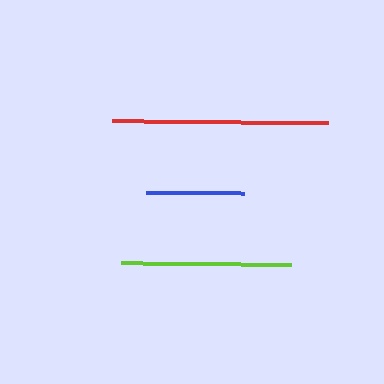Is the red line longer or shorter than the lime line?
The red line is longer than the lime line.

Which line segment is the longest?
The red line is the longest at approximately 216 pixels.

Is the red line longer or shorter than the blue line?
The red line is longer than the blue line.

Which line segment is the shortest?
The blue line is the shortest at approximately 98 pixels.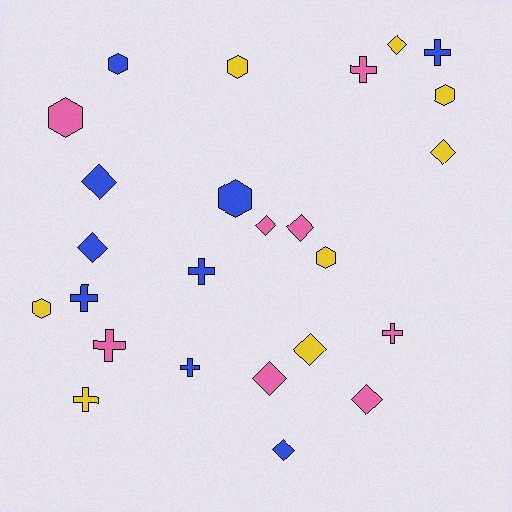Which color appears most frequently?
Blue, with 9 objects.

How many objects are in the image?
There are 25 objects.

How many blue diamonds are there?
There are 3 blue diamonds.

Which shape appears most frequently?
Diamond, with 10 objects.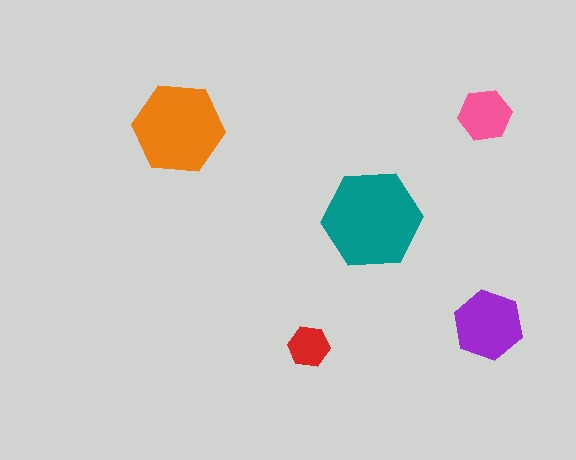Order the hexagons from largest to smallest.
the teal one, the orange one, the purple one, the pink one, the red one.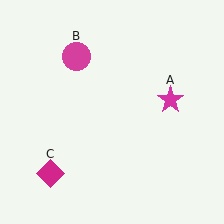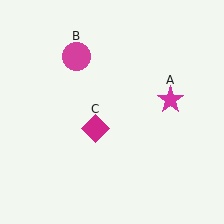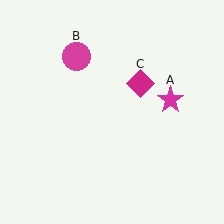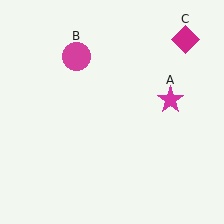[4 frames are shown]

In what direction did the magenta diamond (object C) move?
The magenta diamond (object C) moved up and to the right.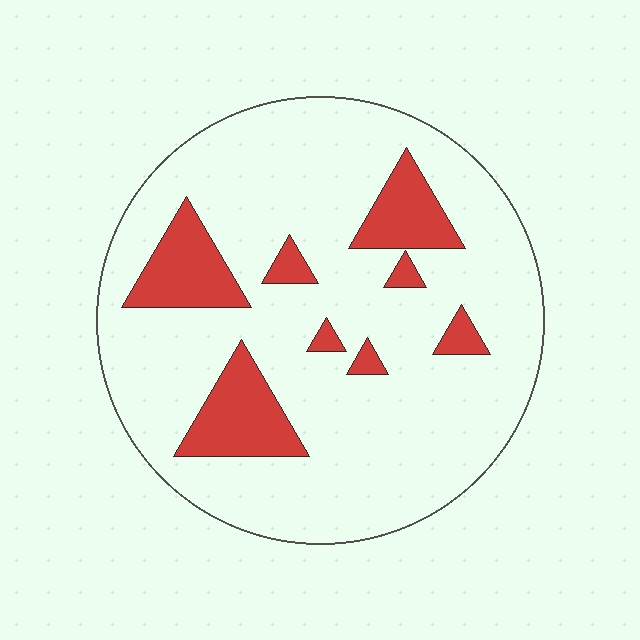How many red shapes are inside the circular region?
8.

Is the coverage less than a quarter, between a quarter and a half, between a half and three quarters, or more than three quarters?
Less than a quarter.